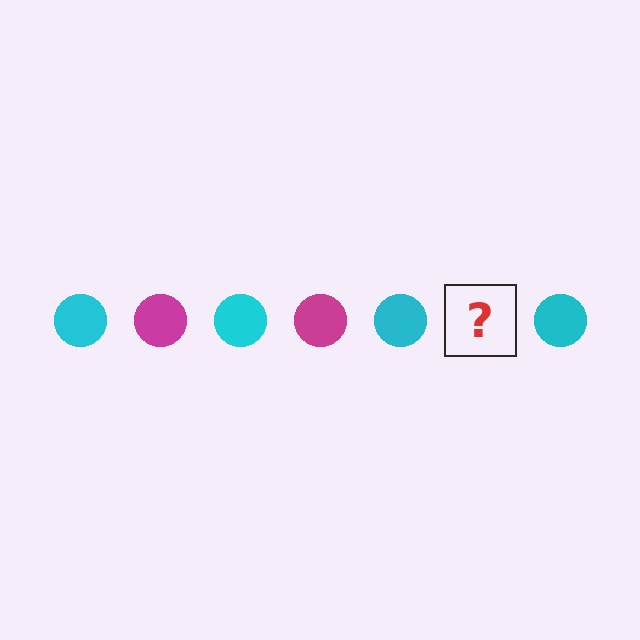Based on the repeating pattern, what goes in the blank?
The blank should be a magenta circle.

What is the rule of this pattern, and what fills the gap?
The rule is that the pattern cycles through cyan, magenta circles. The gap should be filled with a magenta circle.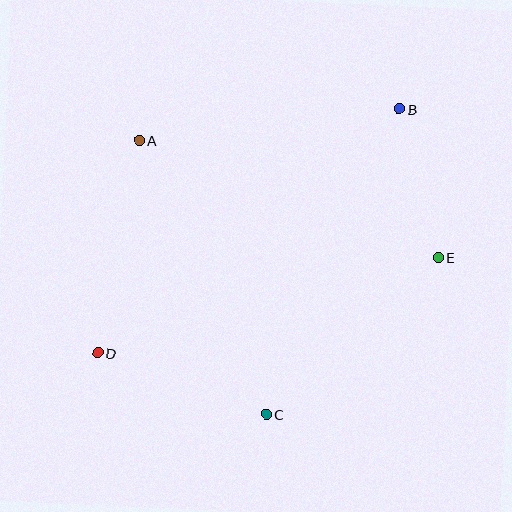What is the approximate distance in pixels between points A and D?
The distance between A and D is approximately 217 pixels.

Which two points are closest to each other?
Points B and E are closest to each other.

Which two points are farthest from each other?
Points B and D are farthest from each other.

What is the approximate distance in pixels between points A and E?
The distance between A and E is approximately 321 pixels.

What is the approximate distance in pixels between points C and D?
The distance between C and D is approximately 179 pixels.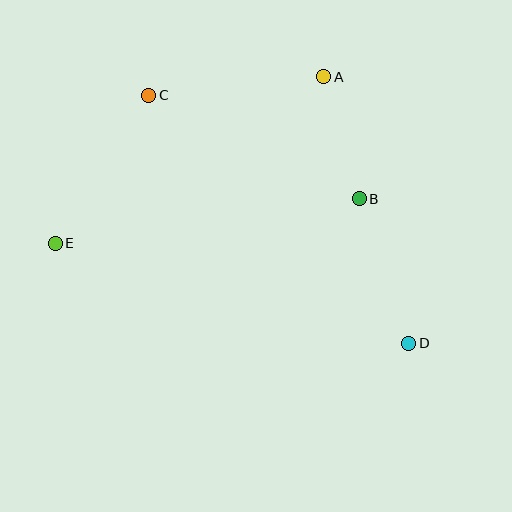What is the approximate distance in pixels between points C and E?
The distance between C and E is approximately 175 pixels.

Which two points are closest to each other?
Points A and B are closest to each other.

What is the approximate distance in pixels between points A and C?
The distance between A and C is approximately 176 pixels.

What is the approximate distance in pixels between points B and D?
The distance between B and D is approximately 153 pixels.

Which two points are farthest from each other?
Points D and E are farthest from each other.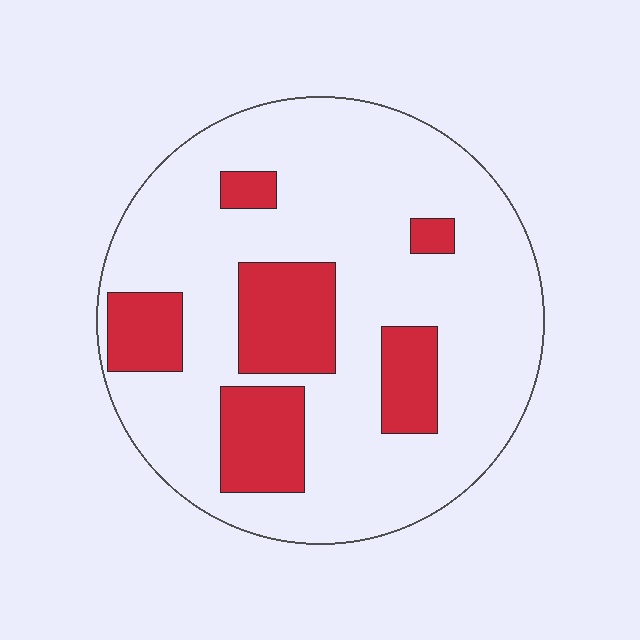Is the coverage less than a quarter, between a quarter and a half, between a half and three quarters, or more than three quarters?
Less than a quarter.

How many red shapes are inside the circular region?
6.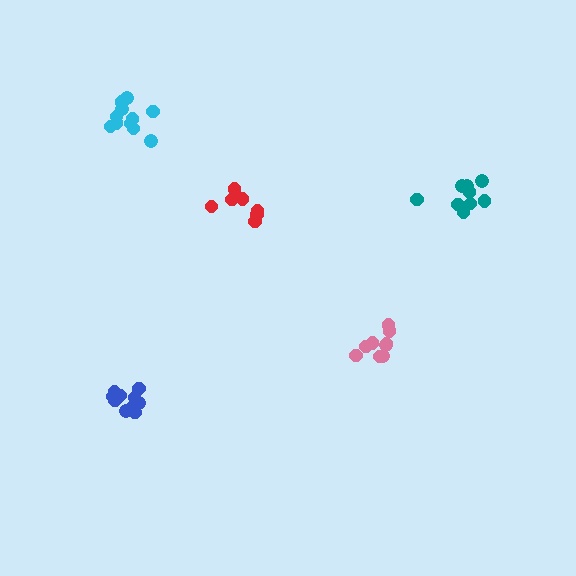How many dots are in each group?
Group 1: 8 dots, Group 2: 10 dots, Group 3: 9 dots, Group 4: 9 dots, Group 5: 11 dots (47 total).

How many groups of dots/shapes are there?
There are 5 groups.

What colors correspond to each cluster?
The clusters are colored: red, blue, pink, teal, cyan.